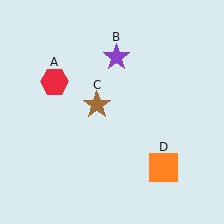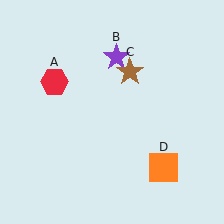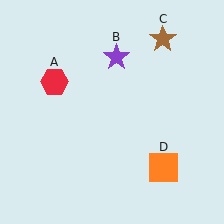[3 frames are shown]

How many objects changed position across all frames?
1 object changed position: brown star (object C).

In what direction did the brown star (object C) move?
The brown star (object C) moved up and to the right.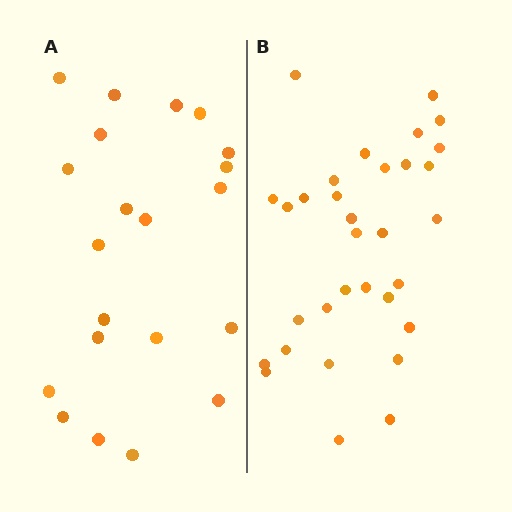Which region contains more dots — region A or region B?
Region B (the right region) has more dots.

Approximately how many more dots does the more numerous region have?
Region B has roughly 12 or so more dots than region A.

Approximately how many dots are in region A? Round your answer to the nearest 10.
About 20 dots. (The exact count is 21, which rounds to 20.)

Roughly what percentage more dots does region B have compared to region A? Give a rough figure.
About 50% more.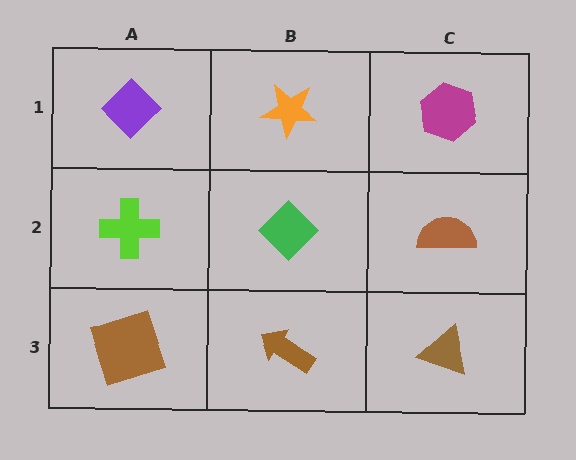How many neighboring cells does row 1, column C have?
2.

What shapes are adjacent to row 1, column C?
A brown semicircle (row 2, column C), an orange star (row 1, column B).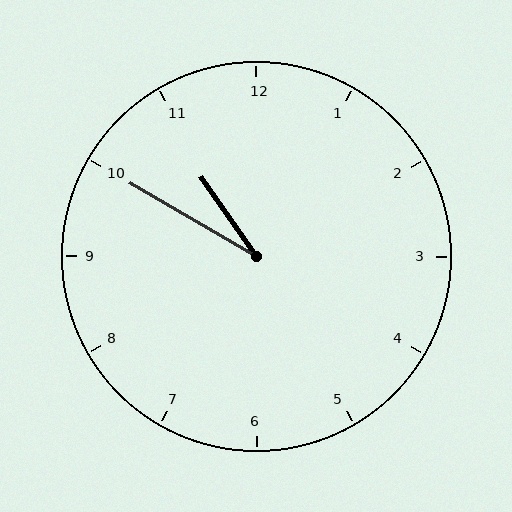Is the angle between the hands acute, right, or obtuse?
It is acute.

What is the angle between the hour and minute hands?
Approximately 25 degrees.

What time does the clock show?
10:50.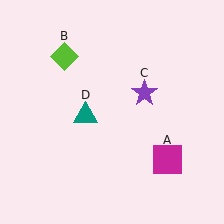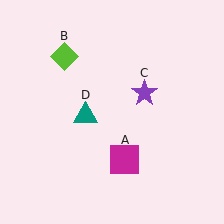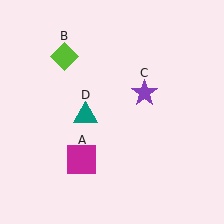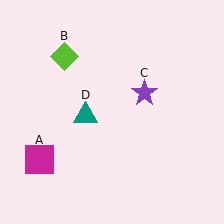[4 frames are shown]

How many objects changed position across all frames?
1 object changed position: magenta square (object A).